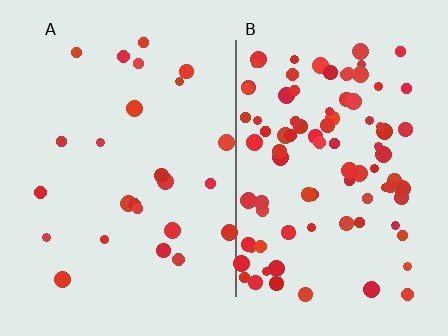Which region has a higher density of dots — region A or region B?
B (the right).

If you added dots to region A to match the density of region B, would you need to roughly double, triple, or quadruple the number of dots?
Approximately quadruple.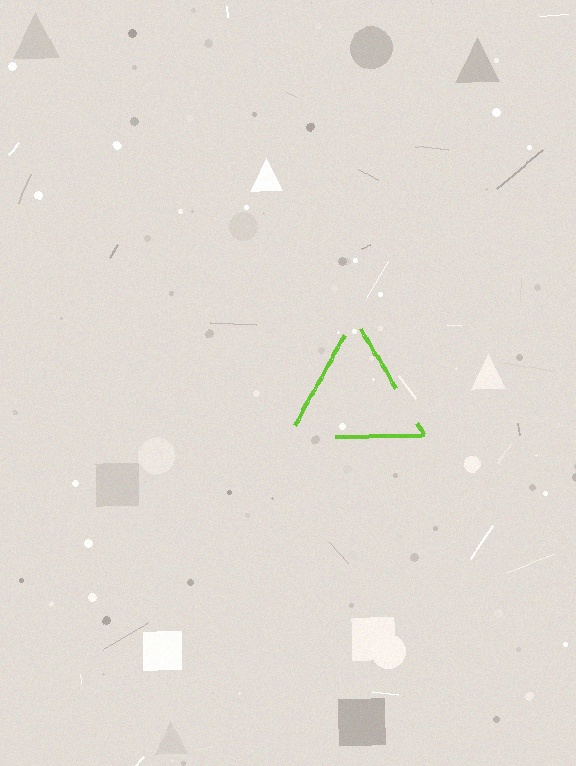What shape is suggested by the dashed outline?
The dashed outline suggests a triangle.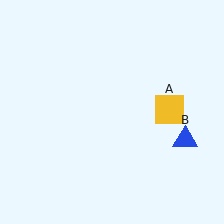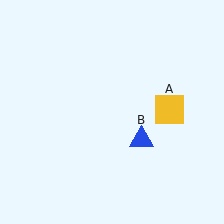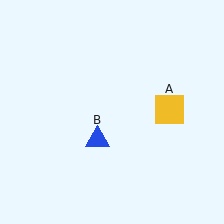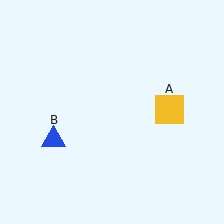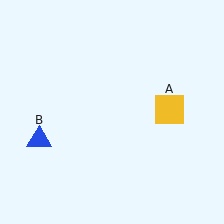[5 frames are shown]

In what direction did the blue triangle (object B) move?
The blue triangle (object B) moved left.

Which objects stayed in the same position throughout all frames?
Yellow square (object A) remained stationary.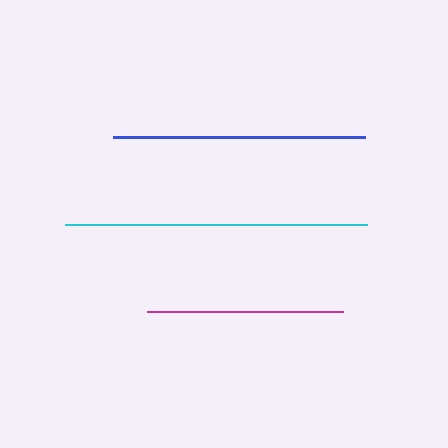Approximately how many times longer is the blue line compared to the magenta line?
The blue line is approximately 1.3 times the length of the magenta line.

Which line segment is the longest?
The cyan line is the longest at approximately 302 pixels.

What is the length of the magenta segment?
The magenta segment is approximately 196 pixels long.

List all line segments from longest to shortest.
From longest to shortest: cyan, blue, magenta.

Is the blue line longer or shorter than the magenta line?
The blue line is longer than the magenta line.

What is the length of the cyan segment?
The cyan segment is approximately 302 pixels long.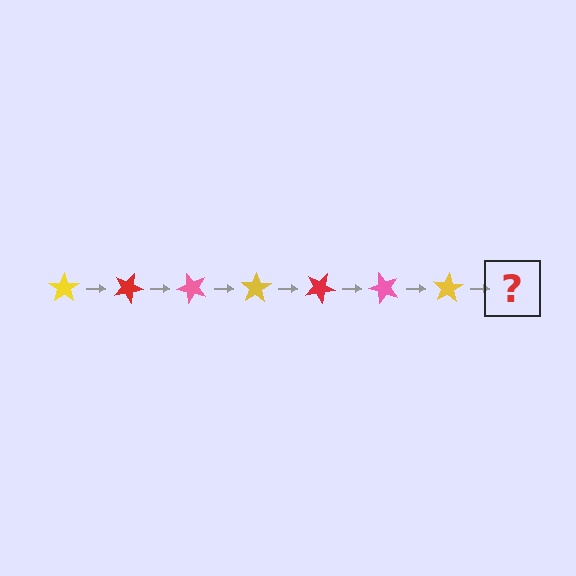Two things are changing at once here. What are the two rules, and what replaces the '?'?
The two rules are that it rotates 25 degrees each step and the color cycles through yellow, red, and pink. The '?' should be a red star, rotated 175 degrees from the start.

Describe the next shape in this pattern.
It should be a red star, rotated 175 degrees from the start.